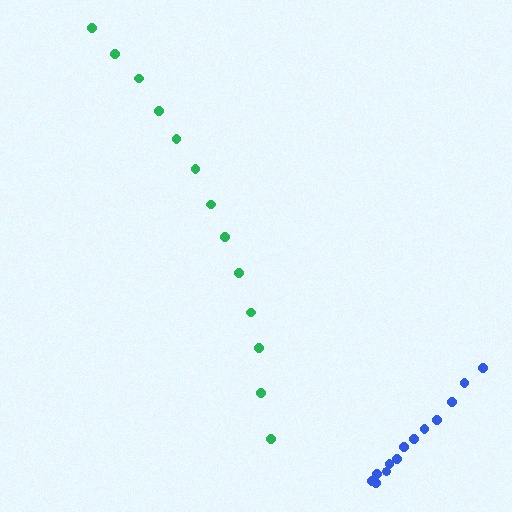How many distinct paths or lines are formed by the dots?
There are 2 distinct paths.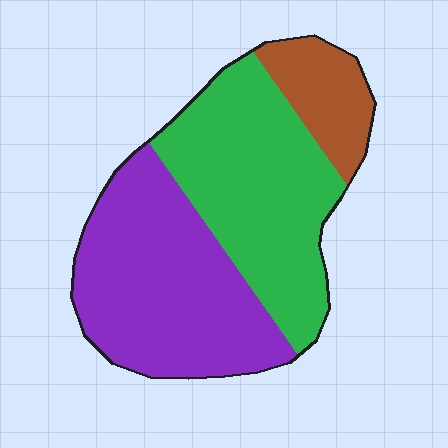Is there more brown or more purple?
Purple.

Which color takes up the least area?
Brown, at roughly 15%.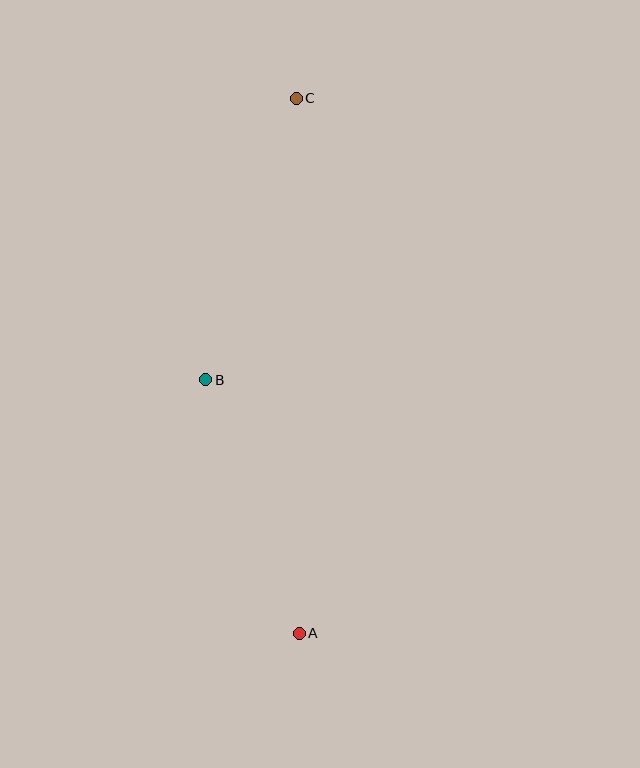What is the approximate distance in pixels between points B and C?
The distance between B and C is approximately 296 pixels.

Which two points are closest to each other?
Points A and B are closest to each other.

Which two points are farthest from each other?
Points A and C are farthest from each other.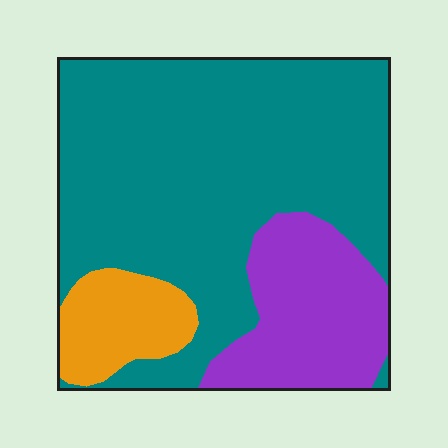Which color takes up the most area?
Teal, at roughly 70%.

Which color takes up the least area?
Orange, at roughly 10%.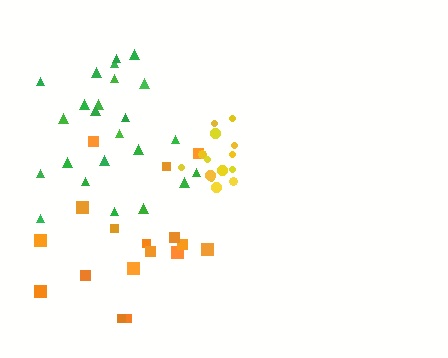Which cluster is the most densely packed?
Yellow.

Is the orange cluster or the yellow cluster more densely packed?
Yellow.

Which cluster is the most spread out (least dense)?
Orange.